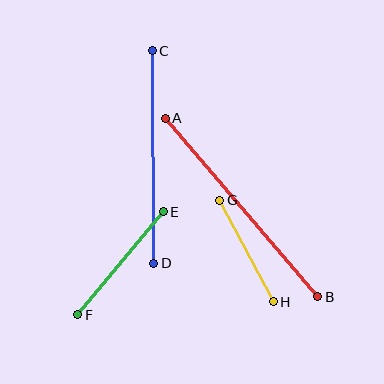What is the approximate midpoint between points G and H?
The midpoint is at approximately (247, 251) pixels.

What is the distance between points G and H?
The distance is approximately 115 pixels.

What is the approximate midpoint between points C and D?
The midpoint is at approximately (153, 157) pixels.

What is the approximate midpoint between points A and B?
The midpoint is at approximately (242, 208) pixels.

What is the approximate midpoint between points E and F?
The midpoint is at approximately (121, 263) pixels.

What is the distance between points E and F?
The distance is approximately 134 pixels.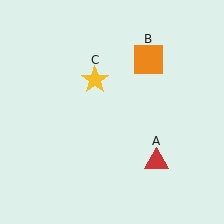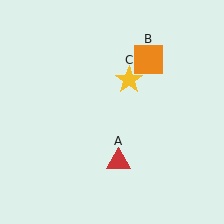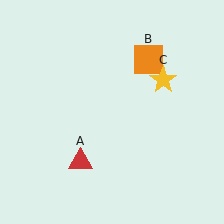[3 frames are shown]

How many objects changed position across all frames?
2 objects changed position: red triangle (object A), yellow star (object C).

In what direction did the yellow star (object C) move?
The yellow star (object C) moved right.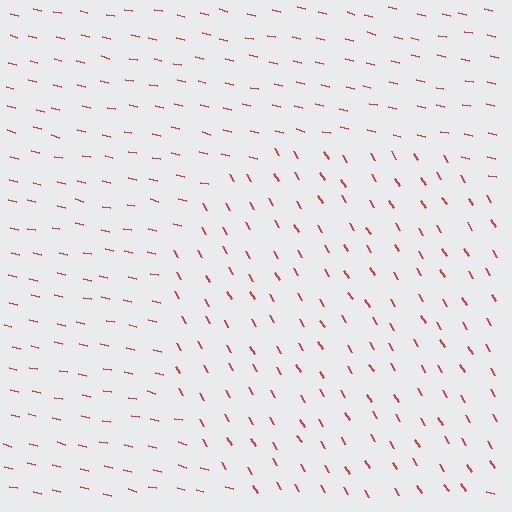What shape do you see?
I see a circle.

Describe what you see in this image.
The image is filled with small red line segments. A circle region in the image has lines oriented differently from the surrounding lines, creating a visible texture boundary.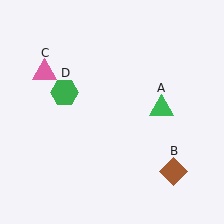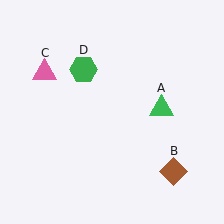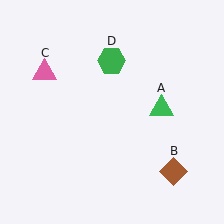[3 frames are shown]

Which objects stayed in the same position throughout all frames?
Green triangle (object A) and brown diamond (object B) and pink triangle (object C) remained stationary.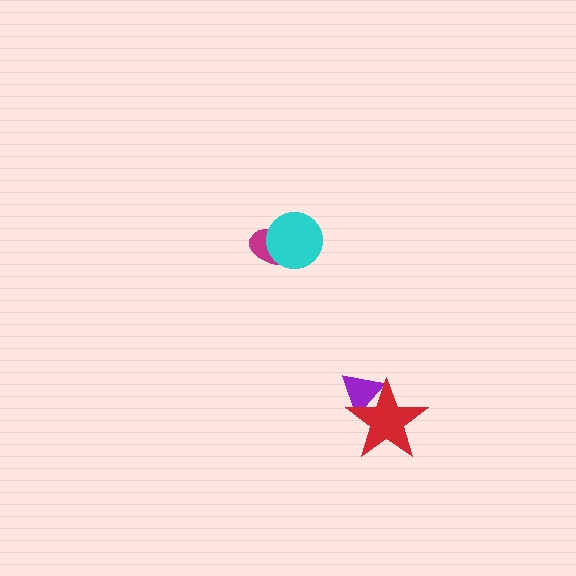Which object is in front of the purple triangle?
The red star is in front of the purple triangle.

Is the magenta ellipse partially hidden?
Yes, it is partially covered by another shape.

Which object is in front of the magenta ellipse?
The cyan circle is in front of the magenta ellipse.